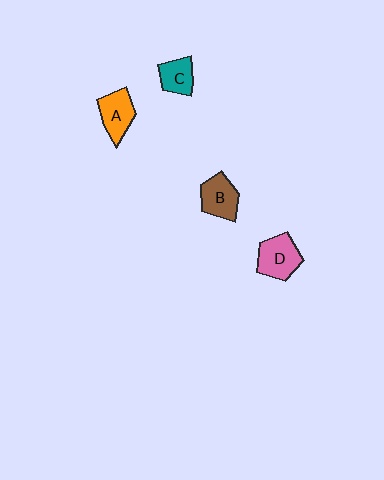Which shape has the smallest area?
Shape C (teal).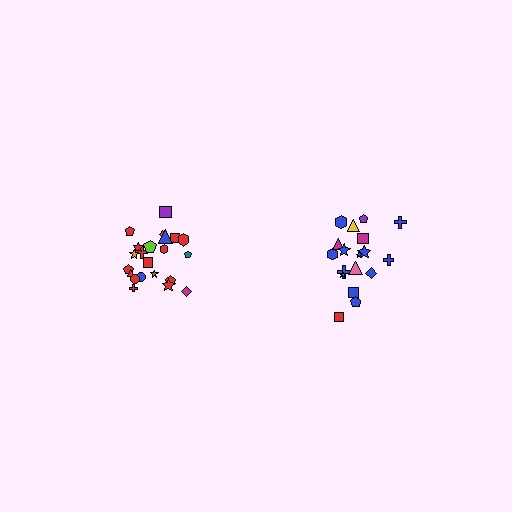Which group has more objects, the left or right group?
The left group.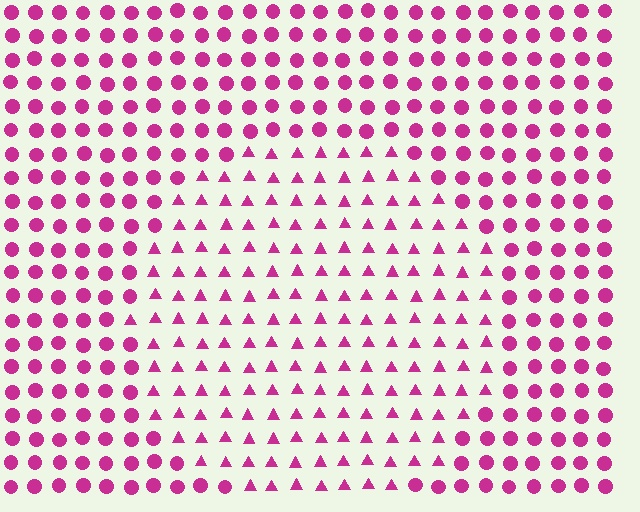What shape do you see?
I see a circle.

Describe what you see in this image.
The image is filled with small magenta elements arranged in a uniform grid. A circle-shaped region contains triangles, while the surrounding area contains circles. The boundary is defined purely by the change in element shape.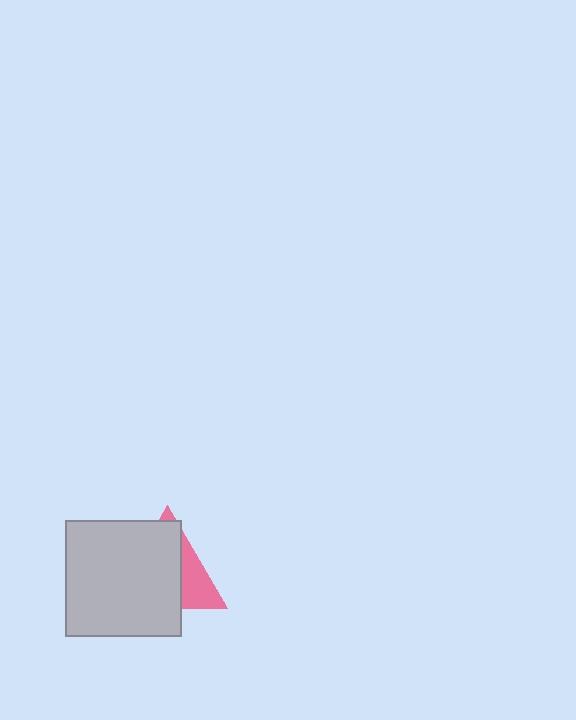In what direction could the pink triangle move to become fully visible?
The pink triangle could move toward the upper-right. That would shift it out from behind the light gray square entirely.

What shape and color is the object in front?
The object in front is a light gray square.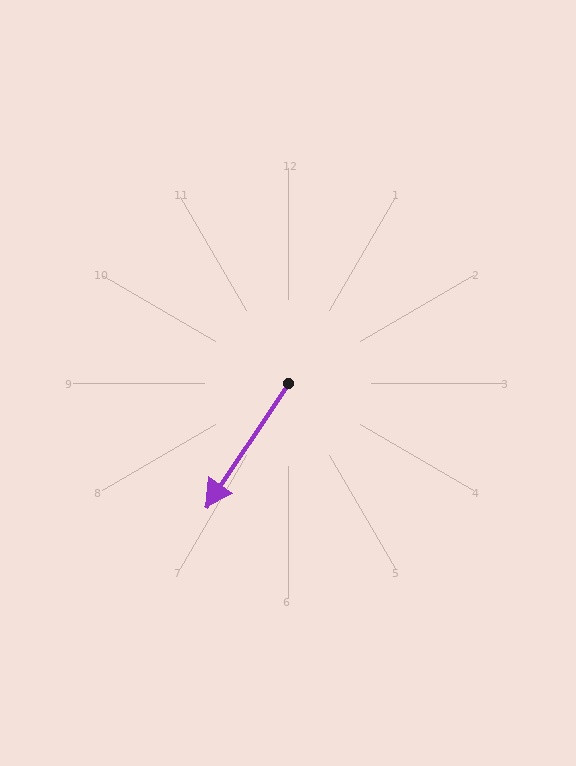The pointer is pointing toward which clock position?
Roughly 7 o'clock.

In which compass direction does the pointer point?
Southwest.